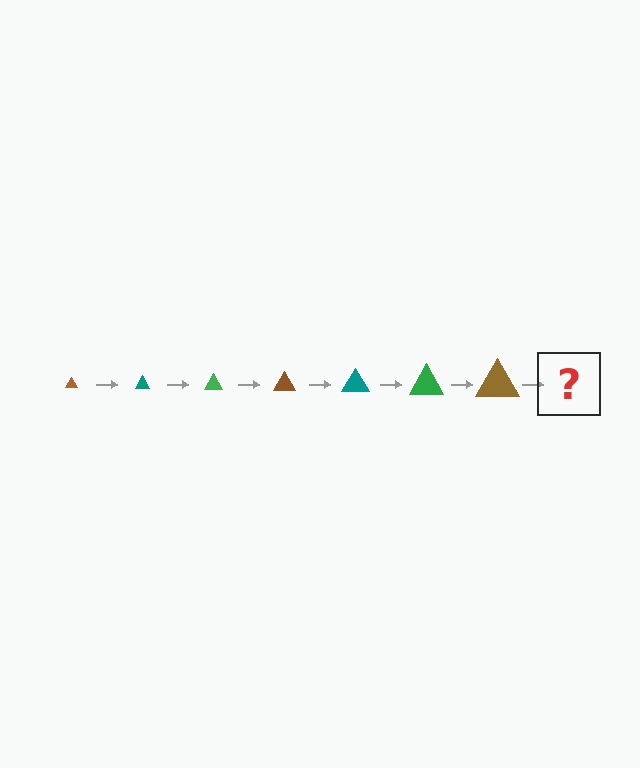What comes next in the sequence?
The next element should be a teal triangle, larger than the previous one.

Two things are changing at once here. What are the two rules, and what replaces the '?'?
The two rules are that the triangle grows larger each step and the color cycles through brown, teal, and green. The '?' should be a teal triangle, larger than the previous one.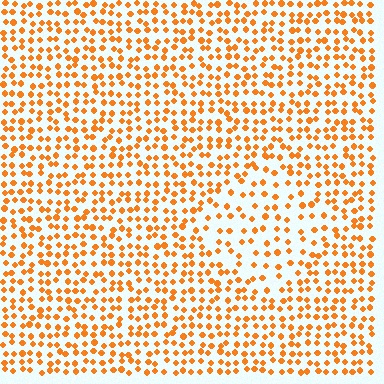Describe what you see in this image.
The image contains small orange elements arranged at two different densities. A diamond-shaped region is visible where the elements are less densely packed than the surrounding area.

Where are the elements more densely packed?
The elements are more densely packed outside the diamond boundary.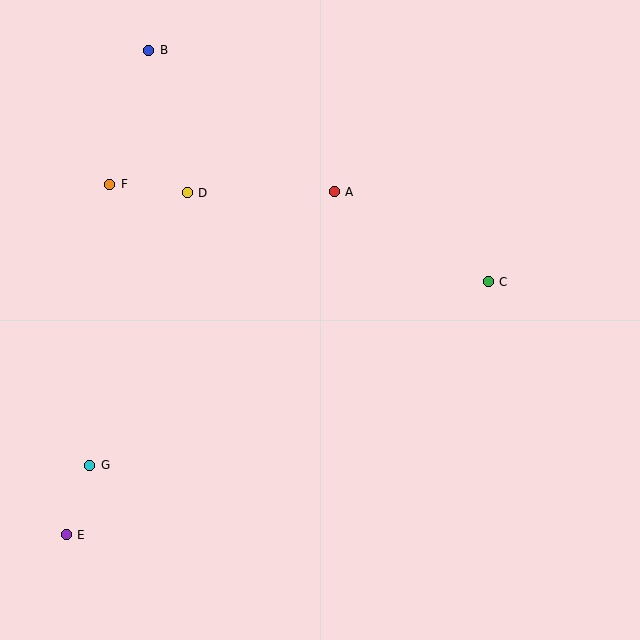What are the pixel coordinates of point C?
Point C is at (488, 282).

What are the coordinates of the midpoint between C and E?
The midpoint between C and E is at (277, 408).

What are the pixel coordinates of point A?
Point A is at (334, 192).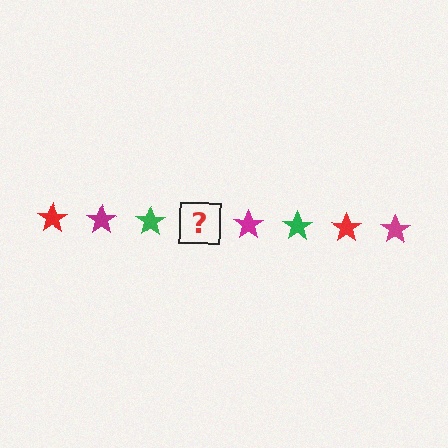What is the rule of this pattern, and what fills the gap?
The rule is that the pattern cycles through red, magenta, green stars. The gap should be filled with a red star.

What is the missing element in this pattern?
The missing element is a red star.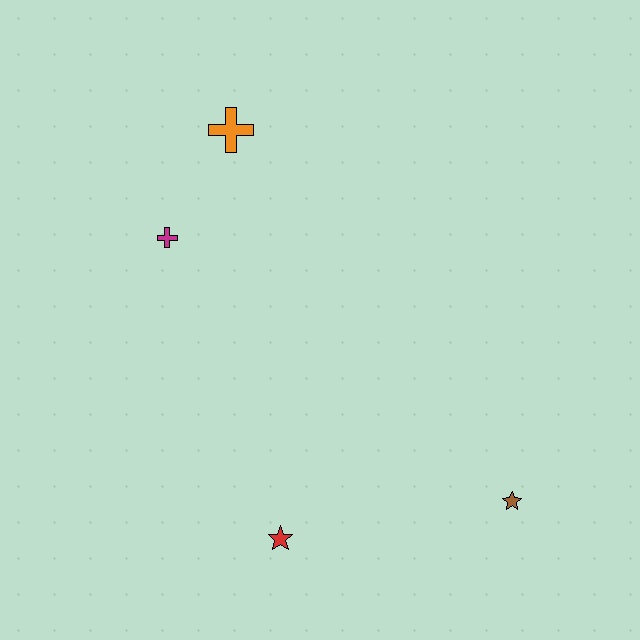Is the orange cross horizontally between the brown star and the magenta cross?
Yes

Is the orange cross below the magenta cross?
No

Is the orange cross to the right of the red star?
No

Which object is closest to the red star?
The brown star is closest to the red star.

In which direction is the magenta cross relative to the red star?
The magenta cross is above the red star.